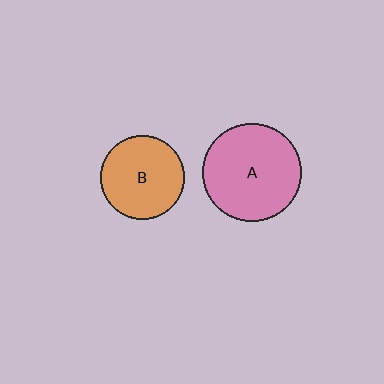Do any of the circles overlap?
No, none of the circles overlap.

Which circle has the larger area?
Circle A (pink).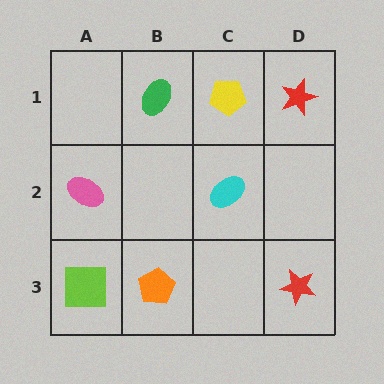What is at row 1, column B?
A green ellipse.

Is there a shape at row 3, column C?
No, that cell is empty.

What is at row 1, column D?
A red star.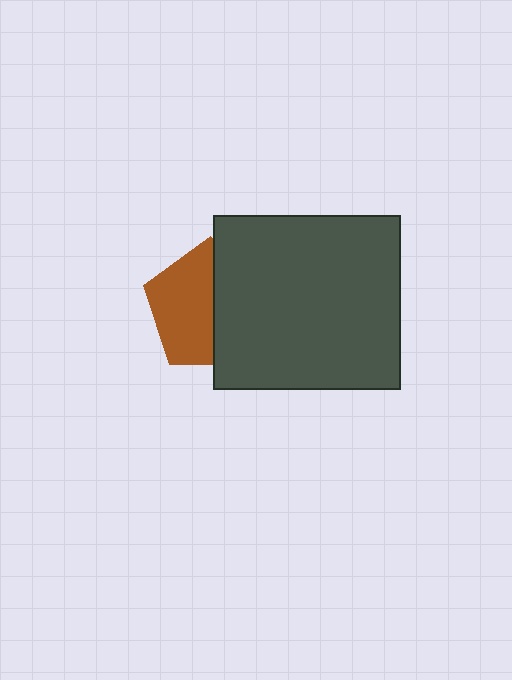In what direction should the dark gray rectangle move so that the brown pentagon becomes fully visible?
The dark gray rectangle should move right. That is the shortest direction to clear the overlap and leave the brown pentagon fully visible.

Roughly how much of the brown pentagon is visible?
About half of it is visible (roughly 53%).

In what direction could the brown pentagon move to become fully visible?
The brown pentagon could move left. That would shift it out from behind the dark gray rectangle entirely.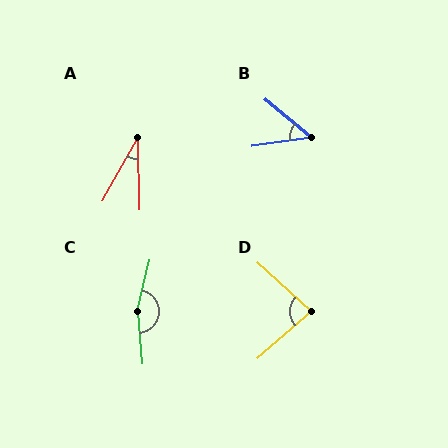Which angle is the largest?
C, at approximately 162 degrees.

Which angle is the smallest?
A, at approximately 30 degrees.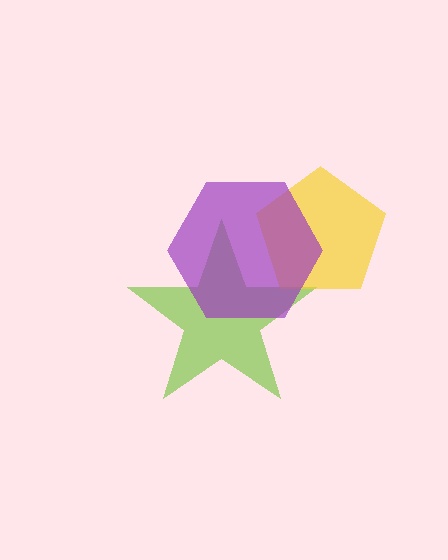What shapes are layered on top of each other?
The layered shapes are: a lime star, a yellow pentagon, a purple hexagon.